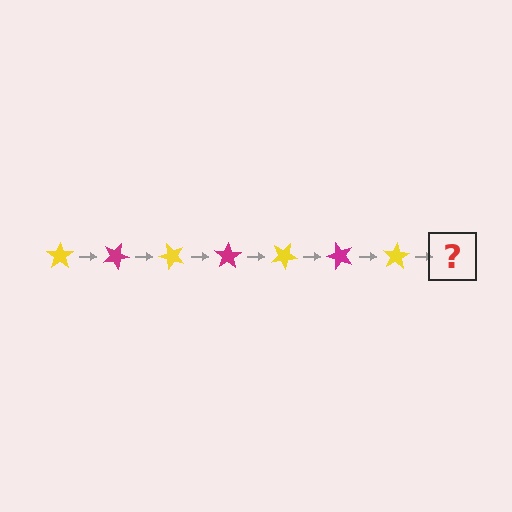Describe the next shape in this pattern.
It should be a magenta star, rotated 175 degrees from the start.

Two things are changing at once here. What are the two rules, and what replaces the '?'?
The two rules are that it rotates 25 degrees each step and the color cycles through yellow and magenta. The '?' should be a magenta star, rotated 175 degrees from the start.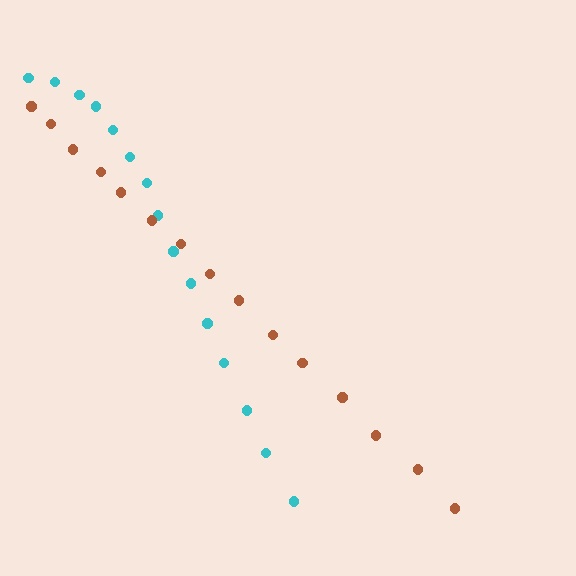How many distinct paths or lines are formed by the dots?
There are 2 distinct paths.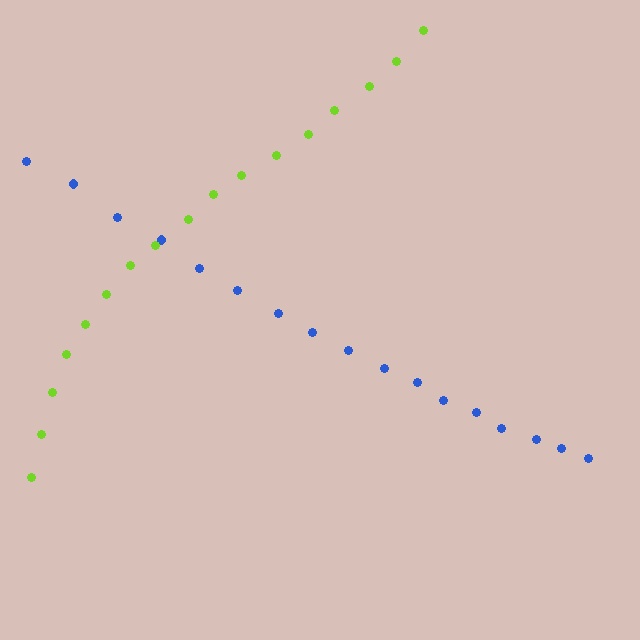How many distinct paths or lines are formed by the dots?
There are 2 distinct paths.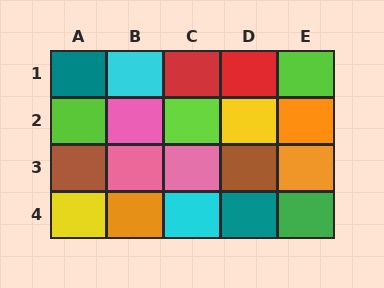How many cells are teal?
2 cells are teal.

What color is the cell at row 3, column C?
Pink.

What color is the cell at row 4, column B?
Orange.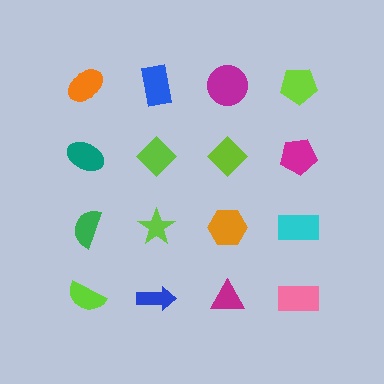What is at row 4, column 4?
A pink rectangle.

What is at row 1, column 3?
A magenta circle.